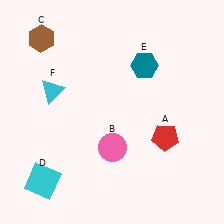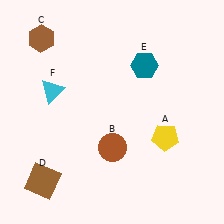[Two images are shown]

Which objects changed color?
A changed from red to yellow. B changed from pink to brown. D changed from cyan to brown.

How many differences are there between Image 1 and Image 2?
There are 3 differences between the two images.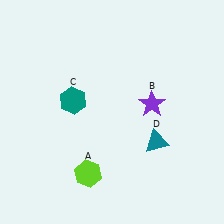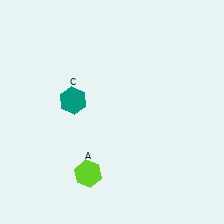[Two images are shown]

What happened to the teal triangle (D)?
The teal triangle (D) was removed in Image 2. It was in the bottom-right area of Image 1.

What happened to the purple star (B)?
The purple star (B) was removed in Image 2. It was in the top-right area of Image 1.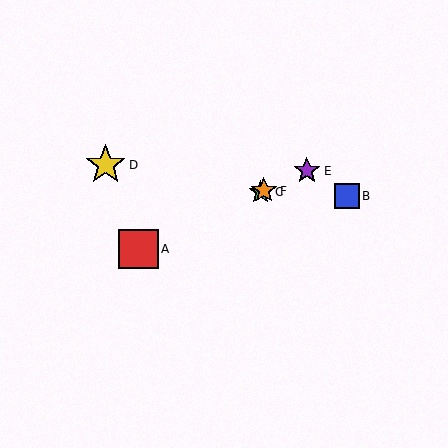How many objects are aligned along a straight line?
4 objects (A, C, E, F) are aligned along a straight line.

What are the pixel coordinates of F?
Object F is at (264, 191).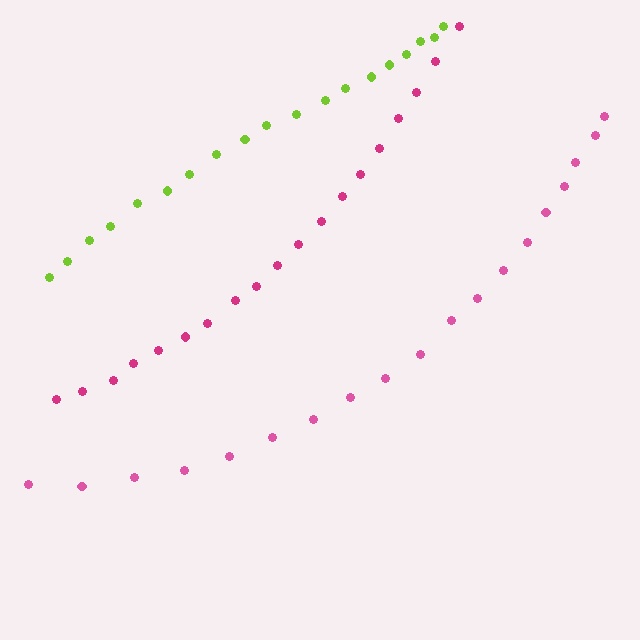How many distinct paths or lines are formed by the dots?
There are 3 distinct paths.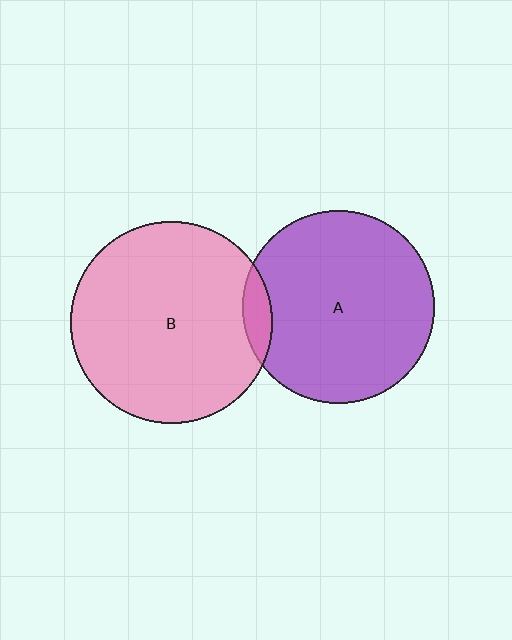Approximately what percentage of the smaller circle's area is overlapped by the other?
Approximately 5%.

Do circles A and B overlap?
Yes.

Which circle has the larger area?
Circle B (pink).